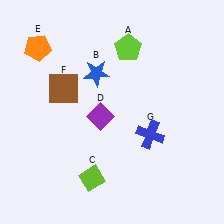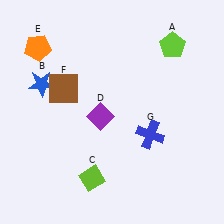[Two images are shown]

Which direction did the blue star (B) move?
The blue star (B) moved left.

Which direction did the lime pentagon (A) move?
The lime pentagon (A) moved right.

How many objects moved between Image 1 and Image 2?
2 objects moved between the two images.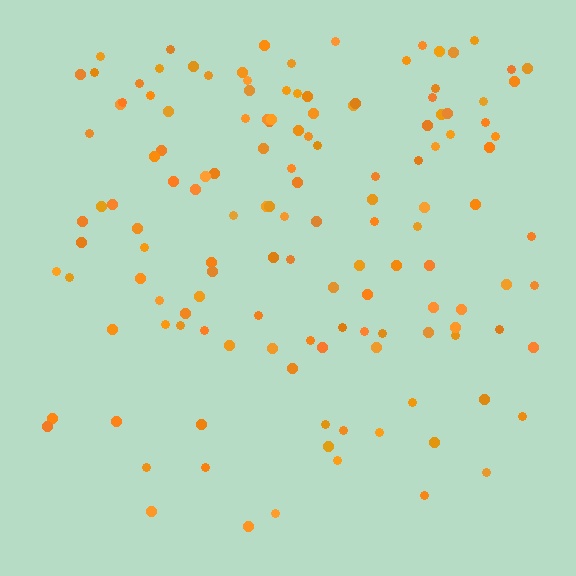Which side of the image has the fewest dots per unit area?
The bottom.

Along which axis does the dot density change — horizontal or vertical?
Vertical.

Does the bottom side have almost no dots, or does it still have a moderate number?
Still a moderate number, just noticeably fewer than the top.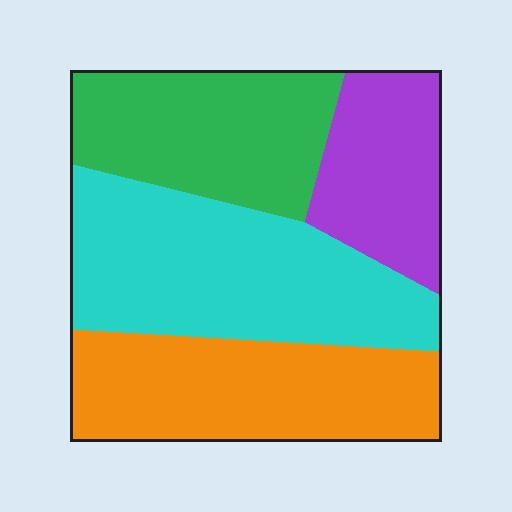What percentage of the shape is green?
Green takes up about one quarter (1/4) of the shape.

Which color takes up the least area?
Purple, at roughly 15%.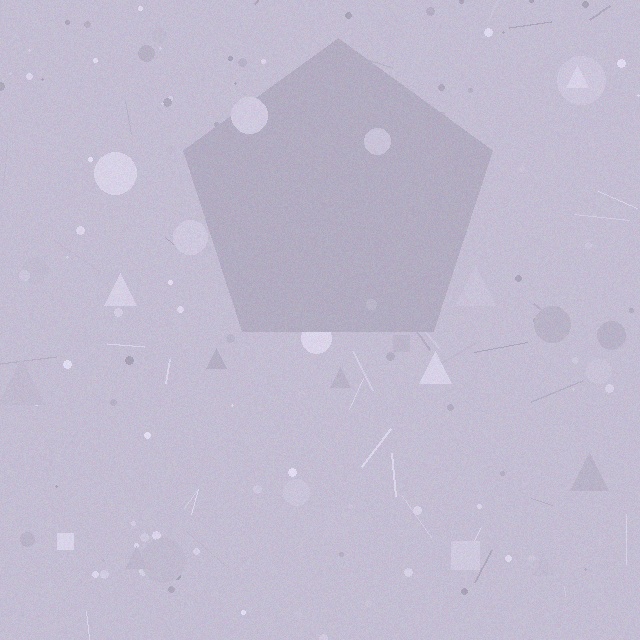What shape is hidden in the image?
A pentagon is hidden in the image.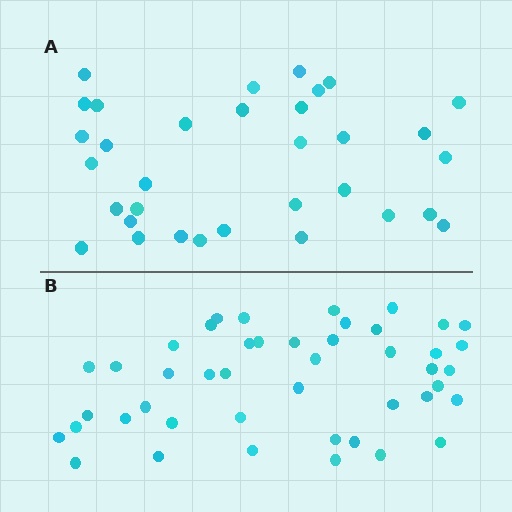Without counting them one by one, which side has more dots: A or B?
Region B (the bottom region) has more dots.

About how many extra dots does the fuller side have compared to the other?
Region B has roughly 12 or so more dots than region A.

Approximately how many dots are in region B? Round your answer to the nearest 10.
About 40 dots. (The exact count is 45, which rounds to 40.)